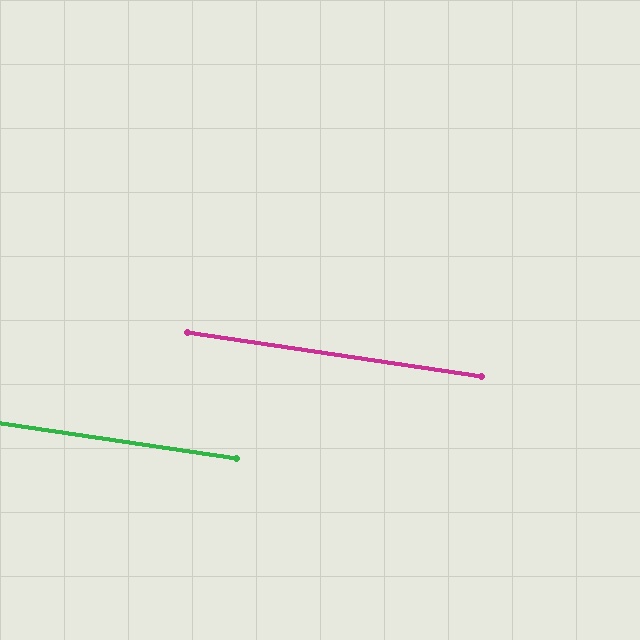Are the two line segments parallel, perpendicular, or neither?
Parallel — their directions differ by only 0.1°.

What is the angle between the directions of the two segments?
Approximately 0 degrees.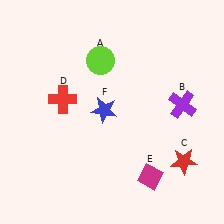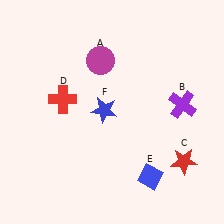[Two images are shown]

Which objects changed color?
A changed from lime to magenta. E changed from magenta to blue.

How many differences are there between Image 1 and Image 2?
There are 2 differences between the two images.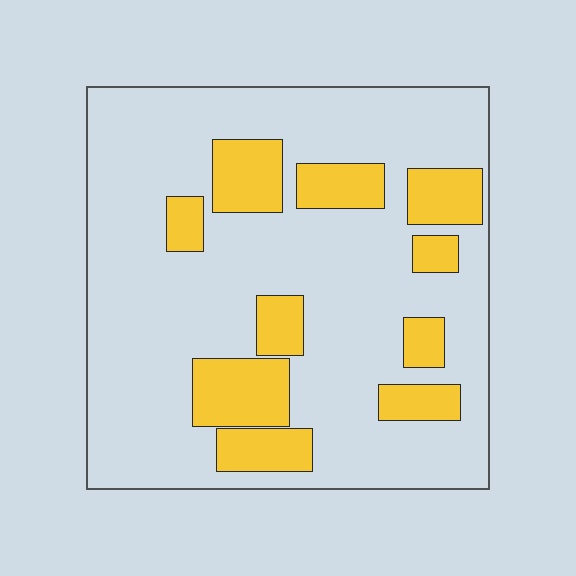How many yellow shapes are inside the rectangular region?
10.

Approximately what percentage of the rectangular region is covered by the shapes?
Approximately 25%.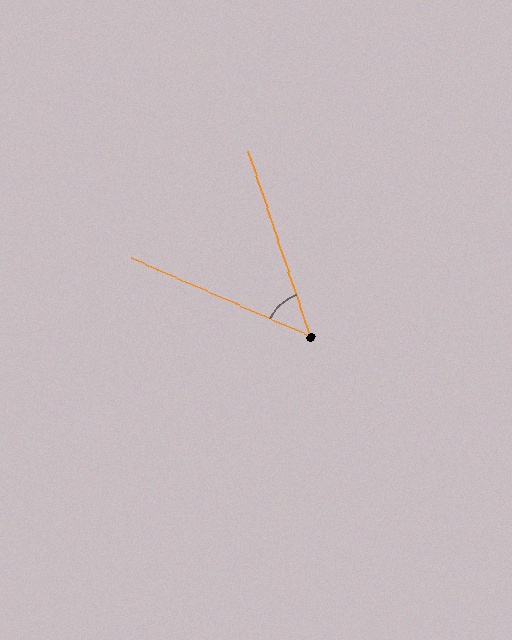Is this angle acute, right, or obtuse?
It is acute.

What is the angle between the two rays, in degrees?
Approximately 48 degrees.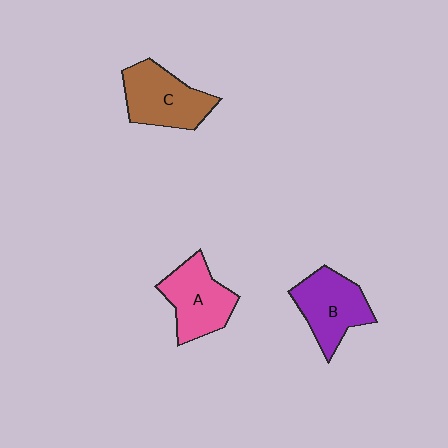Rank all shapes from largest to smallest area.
From largest to smallest: C (brown), B (purple), A (pink).